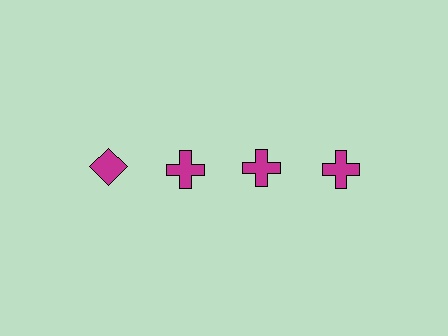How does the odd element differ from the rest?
It has a different shape: diamond instead of cross.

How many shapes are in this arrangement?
There are 4 shapes arranged in a grid pattern.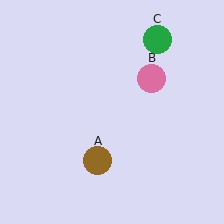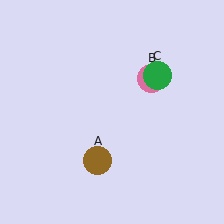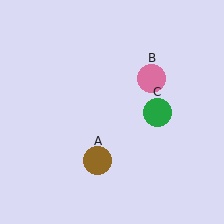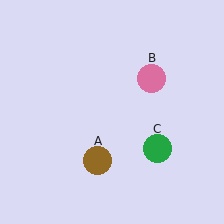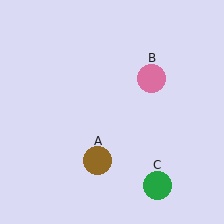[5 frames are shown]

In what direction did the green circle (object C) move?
The green circle (object C) moved down.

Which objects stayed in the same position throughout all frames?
Brown circle (object A) and pink circle (object B) remained stationary.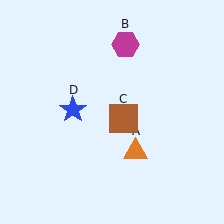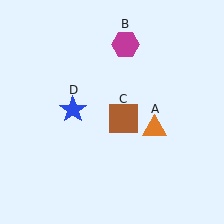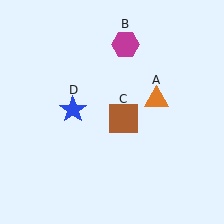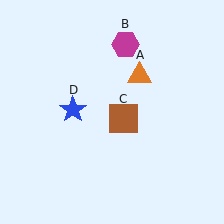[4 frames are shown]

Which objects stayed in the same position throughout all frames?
Magenta hexagon (object B) and brown square (object C) and blue star (object D) remained stationary.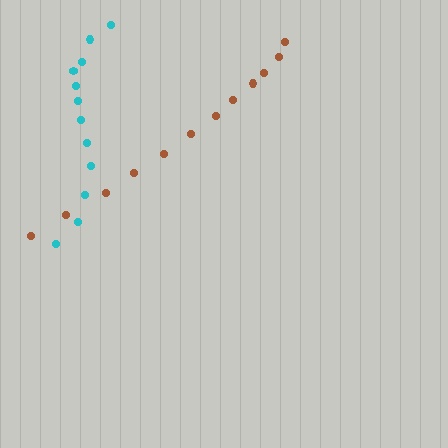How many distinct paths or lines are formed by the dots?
There are 2 distinct paths.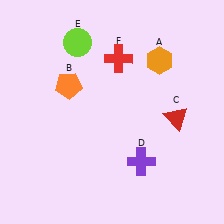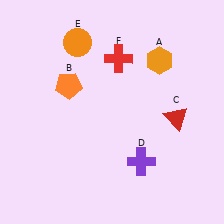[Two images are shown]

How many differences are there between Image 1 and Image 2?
There is 1 difference between the two images.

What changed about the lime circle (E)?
In Image 1, E is lime. In Image 2, it changed to orange.